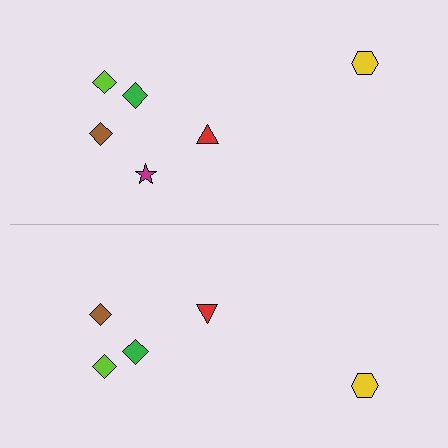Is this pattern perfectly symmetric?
No, the pattern is not perfectly symmetric. A magenta star is missing from the bottom side.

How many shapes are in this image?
There are 11 shapes in this image.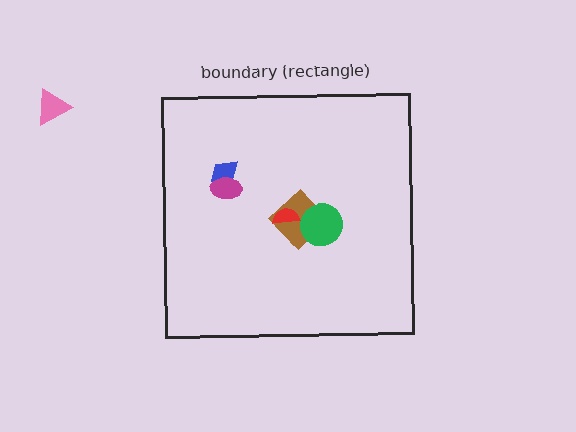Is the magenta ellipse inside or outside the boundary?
Inside.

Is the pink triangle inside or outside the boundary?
Outside.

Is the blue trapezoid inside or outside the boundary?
Inside.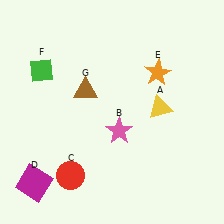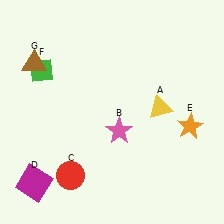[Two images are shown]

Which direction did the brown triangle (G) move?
The brown triangle (G) moved left.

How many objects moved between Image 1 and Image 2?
2 objects moved between the two images.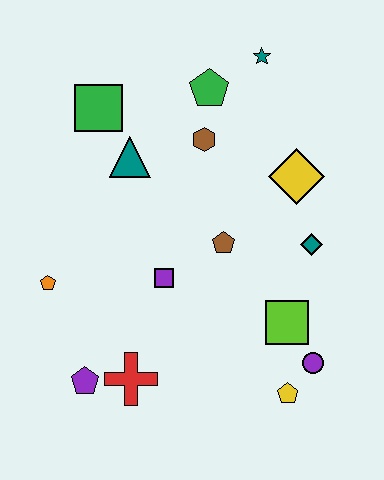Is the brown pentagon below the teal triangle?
Yes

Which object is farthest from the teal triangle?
The yellow pentagon is farthest from the teal triangle.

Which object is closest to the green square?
The teal triangle is closest to the green square.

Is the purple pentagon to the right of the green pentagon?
No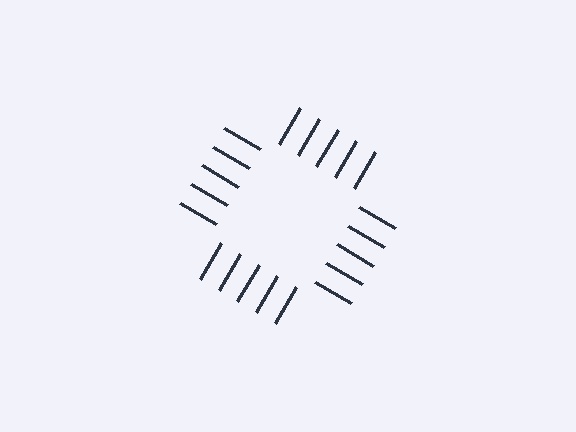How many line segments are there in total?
20 — 5 along each of the 4 edges.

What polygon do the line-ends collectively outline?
An illusory square — the line segments terminate on its edges but no continuous stroke is drawn.